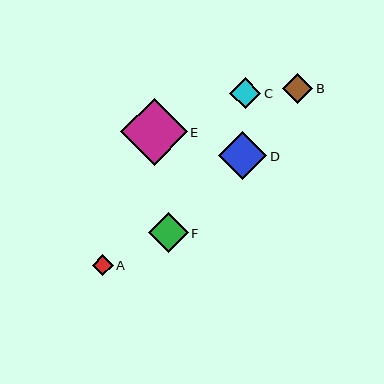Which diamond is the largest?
Diamond E is the largest with a size of approximately 67 pixels.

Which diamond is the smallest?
Diamond A is the smallest with a size of approximately 21 pixels.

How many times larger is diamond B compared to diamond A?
Diamond B is approximately 1.4 times the size of diamond A.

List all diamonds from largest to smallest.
From largest to smallest: E, D, F, C, B, A.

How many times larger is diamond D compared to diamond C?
Diamond D is approximately 1.6 times the size of diamond C.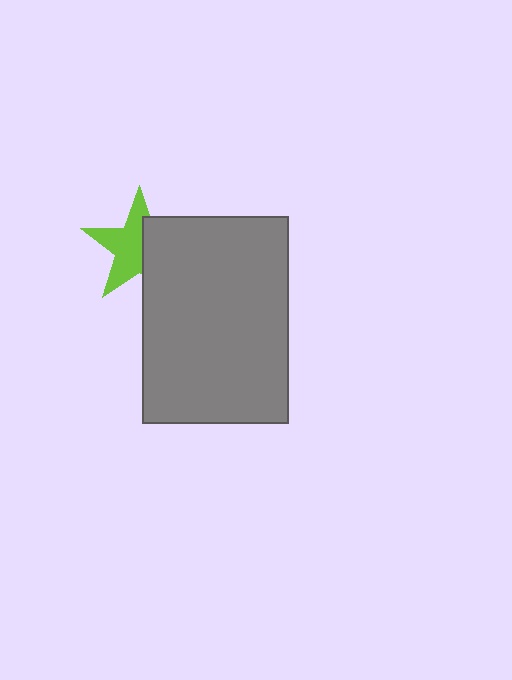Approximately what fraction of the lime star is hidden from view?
Roughly 43% of the lime star is hidden behind the gray rectangle.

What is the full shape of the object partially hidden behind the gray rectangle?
The partially hidden object is a lime star.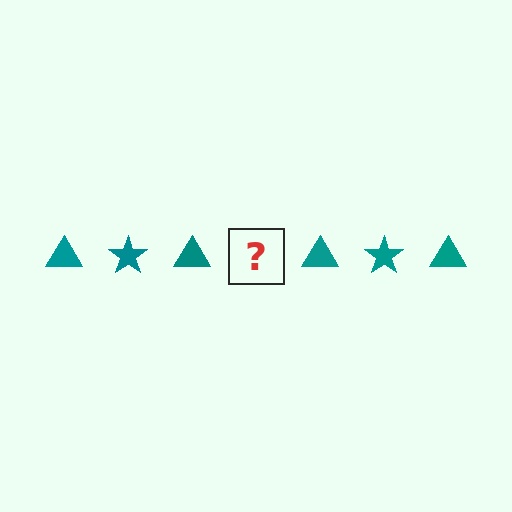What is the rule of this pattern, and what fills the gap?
The rule is that the pattern cycles through triangle, star shapes in teal. The gap should be filled with a teal star.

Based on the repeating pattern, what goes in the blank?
The blank should be a teal star.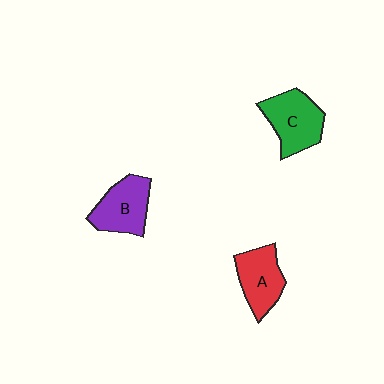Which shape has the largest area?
Shape C (green).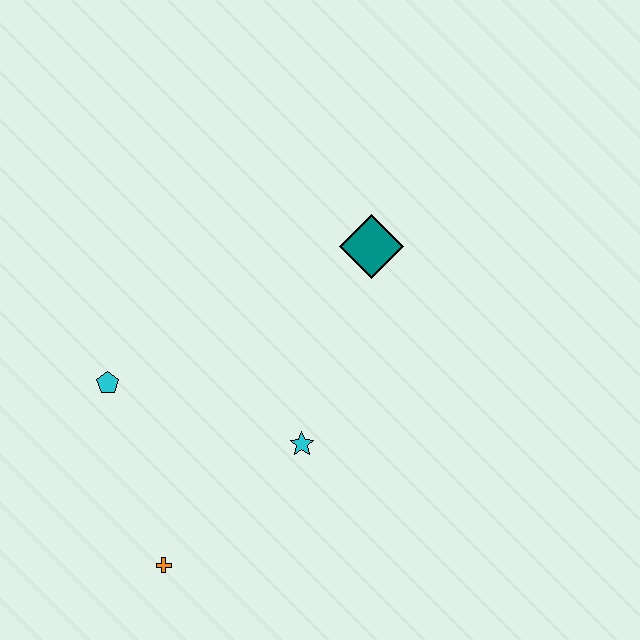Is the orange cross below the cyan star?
Yes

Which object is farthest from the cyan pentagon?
The teal diamond is farthest from the cyan pentagon.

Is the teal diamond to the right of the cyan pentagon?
Yes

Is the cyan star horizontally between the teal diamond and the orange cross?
Yes